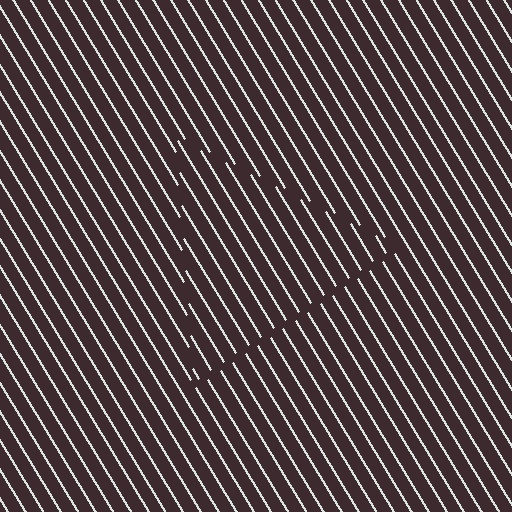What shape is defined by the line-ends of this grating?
An illusory triangle. The interior of the shape contains the same grating, shifted by half a period — the contour is defined by the phase discontinuity where line-ends from the inner and outer gratings abut.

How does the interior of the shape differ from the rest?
The interior of the shape contains the same grating, shifted by half a period — the contour is defined by the phase discontinuity where line-ends from the inner and outer gratings abut.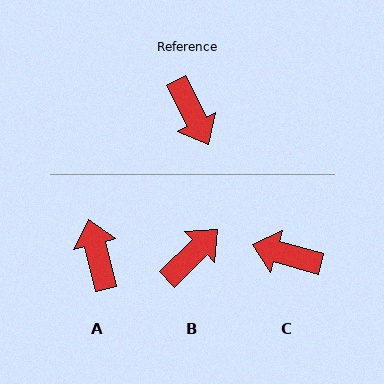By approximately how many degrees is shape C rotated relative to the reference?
Approximately 133 degrees clockwise.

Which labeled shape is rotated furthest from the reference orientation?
A, about 167 degrees away.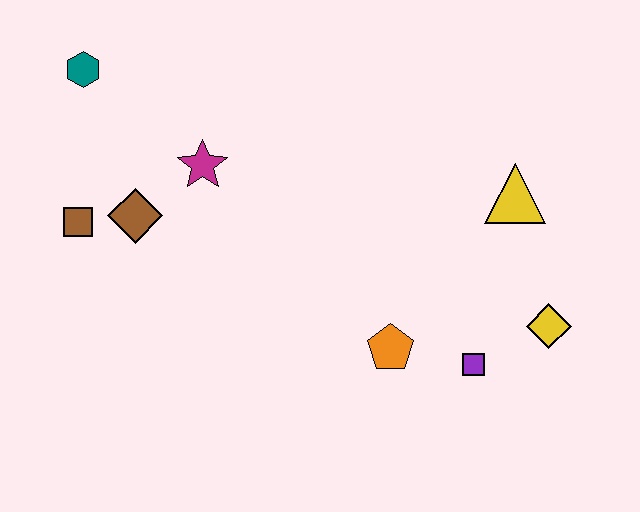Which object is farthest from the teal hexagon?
The yellow diamond is farthest from the teal hexagon.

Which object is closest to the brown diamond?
The brown square is closest to the brown diamond.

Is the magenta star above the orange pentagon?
Yes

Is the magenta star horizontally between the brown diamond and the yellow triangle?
Yes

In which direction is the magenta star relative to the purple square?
The magenta star is to the left of the purple square.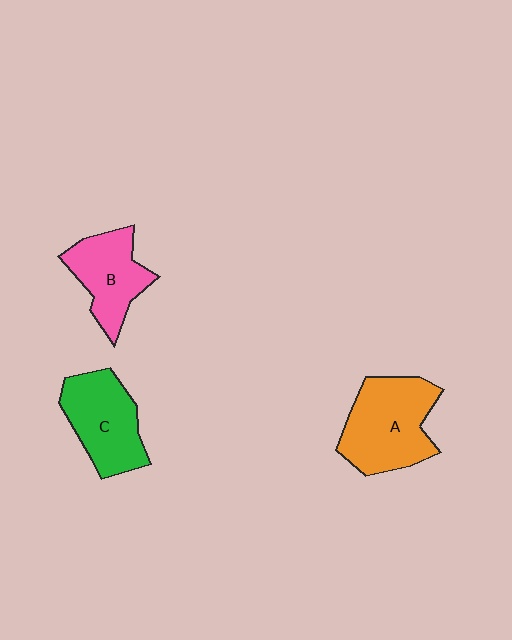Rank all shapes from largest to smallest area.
From largest to smallest: A (orange), C (green), B (pink).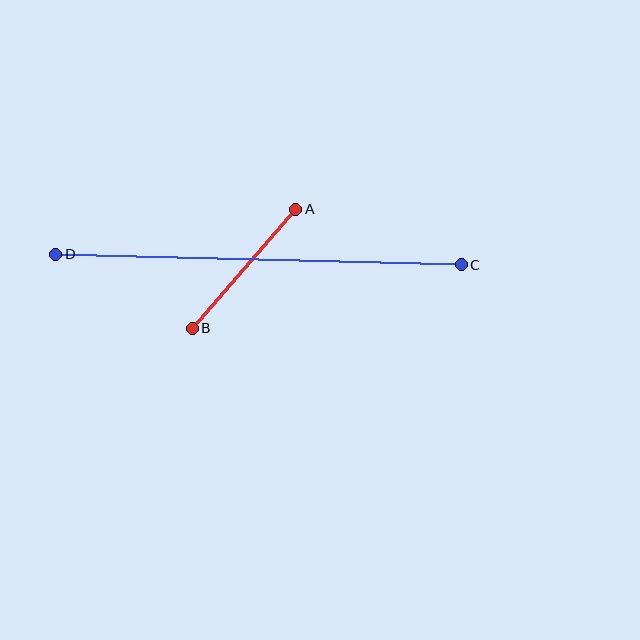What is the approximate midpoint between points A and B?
The midpoint is at approximately (244, 269) pixels.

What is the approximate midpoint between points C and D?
The midpoint is at approximately (258, 259) pixels.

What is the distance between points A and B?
The distance is approximately 157 pixels.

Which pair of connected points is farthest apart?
Points C and D are farthest apart.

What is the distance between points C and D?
The distance is approximately 405 pixels.